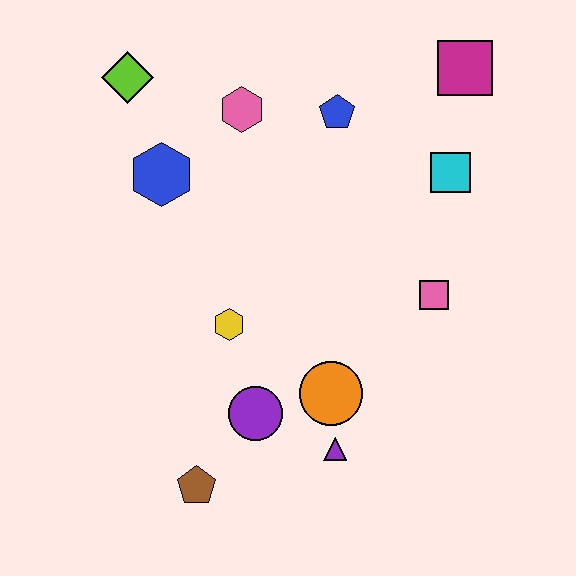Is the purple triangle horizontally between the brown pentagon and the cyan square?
Yes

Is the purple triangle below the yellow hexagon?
Yes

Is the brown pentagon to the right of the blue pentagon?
No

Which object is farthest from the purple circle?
The magenta square is farthest from the purple circle.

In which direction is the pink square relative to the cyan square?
The pink square is below the cyan square.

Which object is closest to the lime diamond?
The blue hexagon is closest to the lime diamond.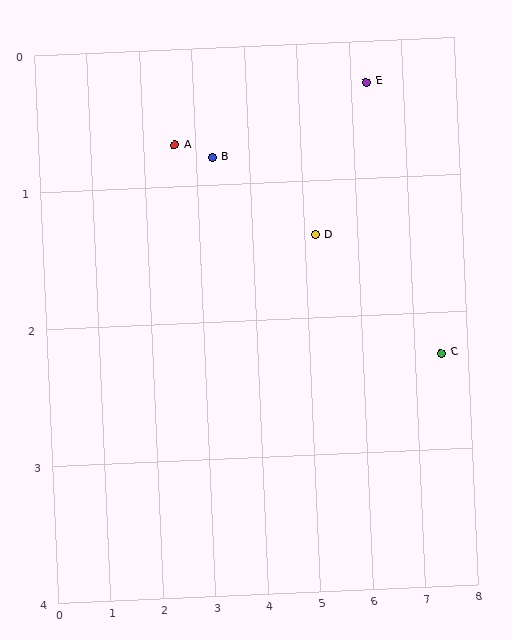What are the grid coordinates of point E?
Point E is at approximately (6.3, 0.3).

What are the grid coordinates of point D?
Point D is at approximately (5.2, 1.4).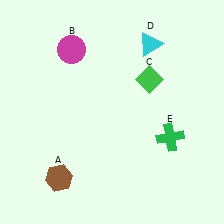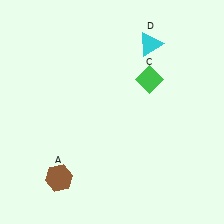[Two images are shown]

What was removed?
The green cross (E), the magenta circle (B) were removed in Image 2.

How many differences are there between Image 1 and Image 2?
There are 2 differences between the two images.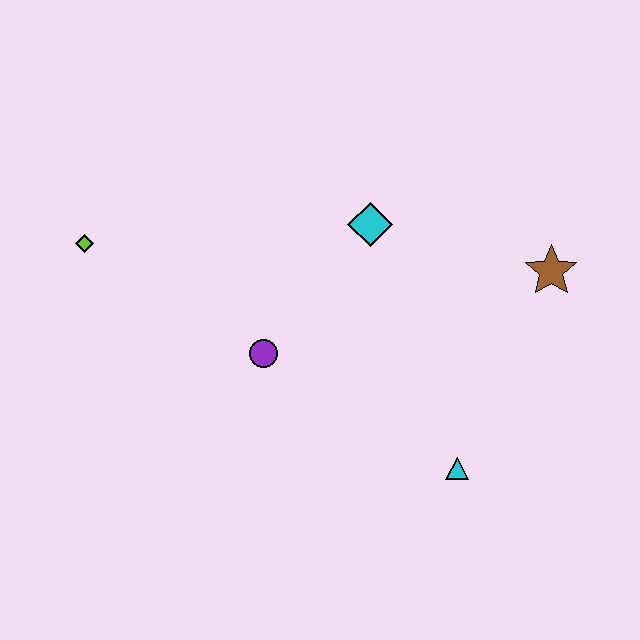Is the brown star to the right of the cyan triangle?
Yes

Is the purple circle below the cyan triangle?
No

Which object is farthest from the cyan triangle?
The lime diamond is farthest from the cyan triangle.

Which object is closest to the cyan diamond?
The purple circle is closest to the cyan diamond.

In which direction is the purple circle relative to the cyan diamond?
The purple circle is below the cyan diamond.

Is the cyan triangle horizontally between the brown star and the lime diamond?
Yes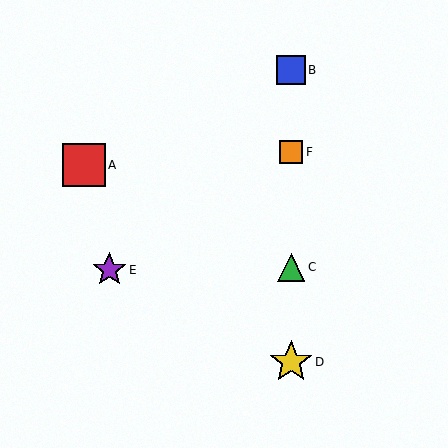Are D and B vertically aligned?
Yes, both are at x≈291.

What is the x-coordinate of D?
Object D is at x≈291.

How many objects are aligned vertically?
4 objects (B, C, D, F) are aligned vertically.